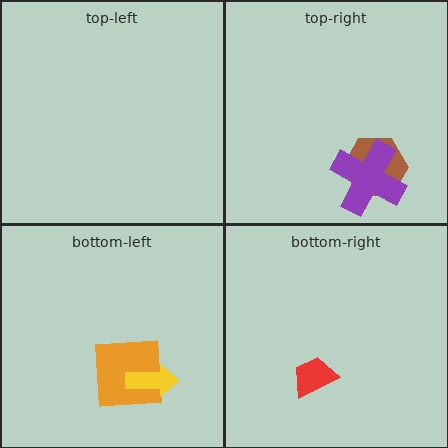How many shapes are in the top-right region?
2.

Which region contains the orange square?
The bottom-left region.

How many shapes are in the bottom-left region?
2.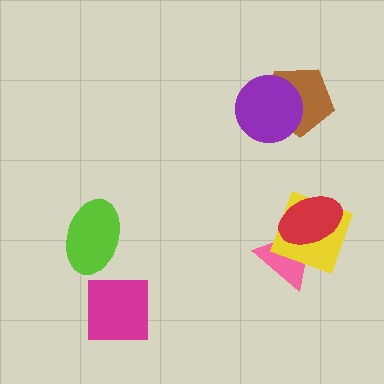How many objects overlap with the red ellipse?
2 objects overlap with the red ellipse.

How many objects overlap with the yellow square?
2 objects overlap with the yellow square.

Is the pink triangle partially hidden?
Yes, it is partially covered by another shape.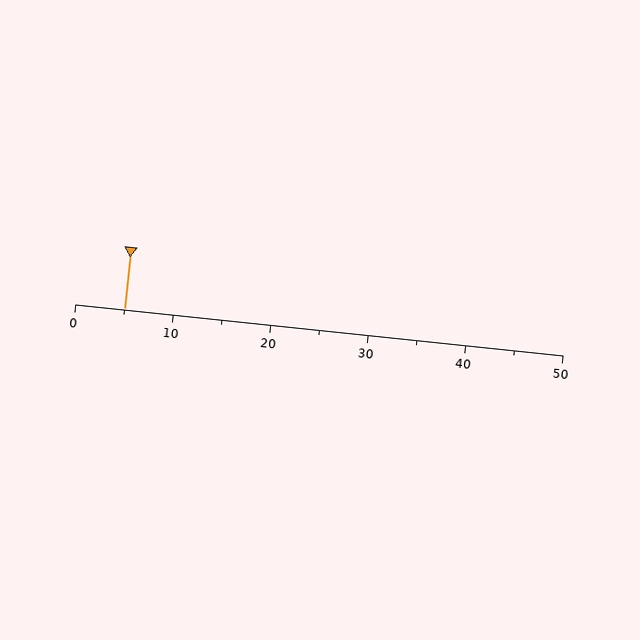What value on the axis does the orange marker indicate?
The marker indicates approximately 5.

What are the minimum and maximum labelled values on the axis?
The axis runs from 0 to 50.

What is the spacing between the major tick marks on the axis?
The major ticks are spaced 10 apart.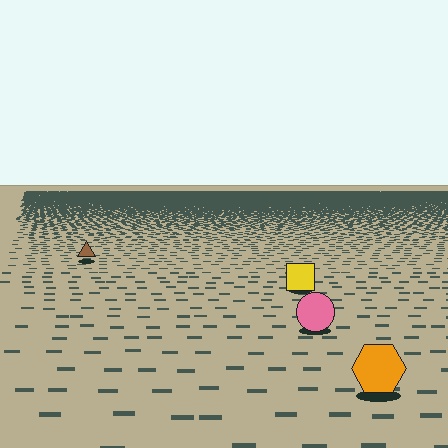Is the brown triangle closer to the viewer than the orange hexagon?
No. The orange hexagon is closer — you can tell from the texture gradient: the ground texture is coarser near it.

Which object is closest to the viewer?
The orange hexagon is closest. The texture marks near it are larger and more spread out.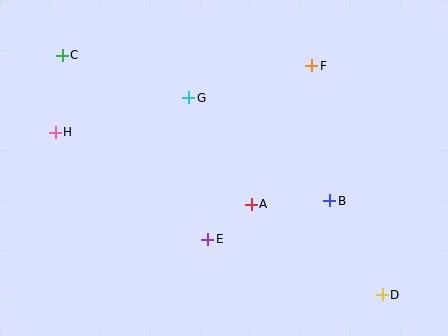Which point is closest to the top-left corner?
Point C is closest to the top-left corner.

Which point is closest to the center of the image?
Point A at (251, 204) is closest to the center.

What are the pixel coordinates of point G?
Point G is at (189, 98).